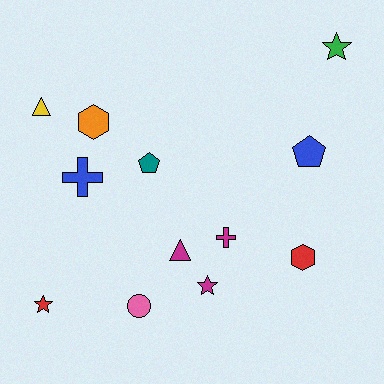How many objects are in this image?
There are 12 objects.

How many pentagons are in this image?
There are 2 pentagons.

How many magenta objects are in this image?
There are 3 magenta objects.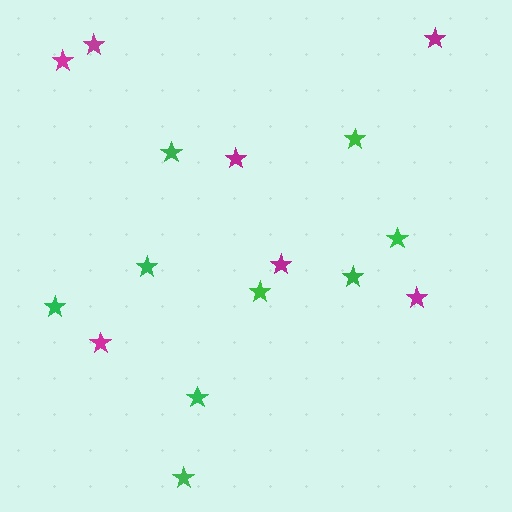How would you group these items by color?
There are 2 groups: one group of green stars (9) and one group of magenta stars (7).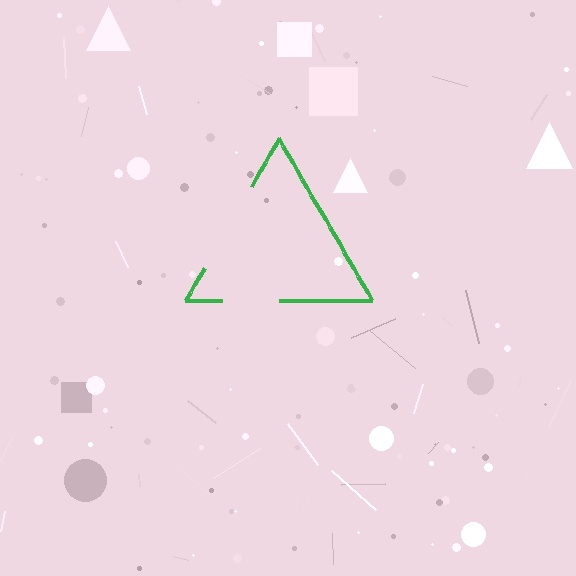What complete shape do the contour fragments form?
The contour fragments form a triangle.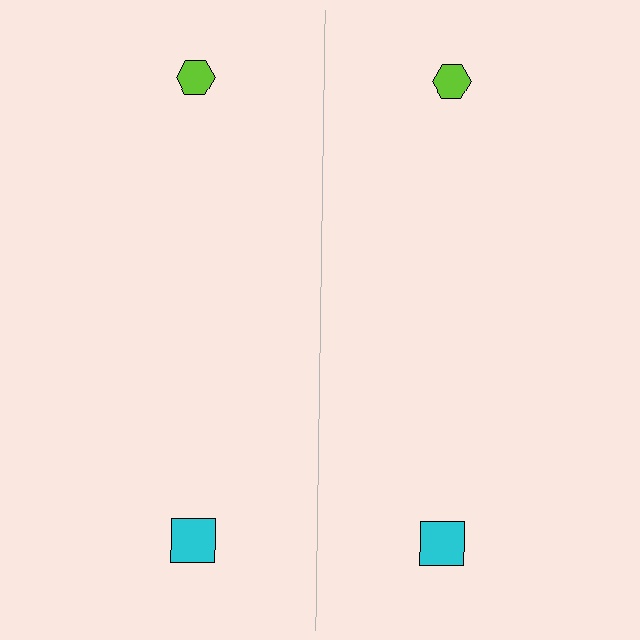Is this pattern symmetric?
Yes, this pattern has bilateral (reflection) symmetry.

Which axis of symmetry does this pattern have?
The pattern has a vertical axis of symmetry running through the center of the image.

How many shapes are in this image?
There are 4 shapes in this image.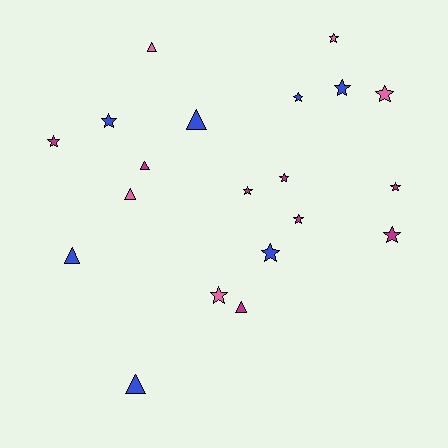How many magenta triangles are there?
There are 2 magenta triangles.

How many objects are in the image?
There are 20 objects.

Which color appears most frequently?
Magenta, with 8 objects.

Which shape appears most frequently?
Star, with 13 objects.